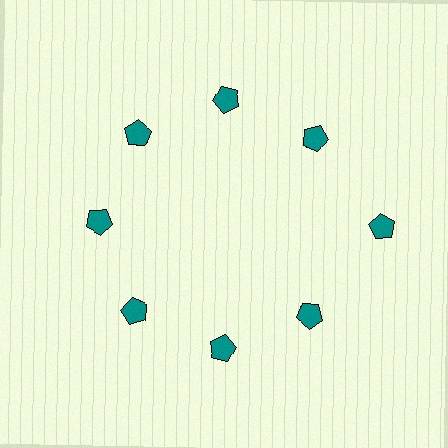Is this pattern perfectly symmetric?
No. The 8 teal pentagons are arranged in a ring, but one element near the 3 o'clock position is pushed outward from the center, breaking the 8-fold rotational symmetry.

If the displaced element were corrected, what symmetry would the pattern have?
It would have 8-fold rotational symmetry — the pattern would map onto itself every 45 degrees.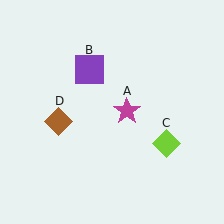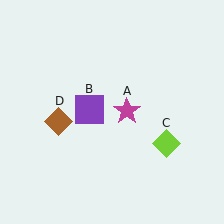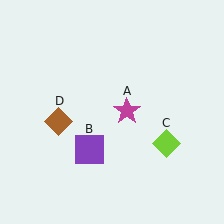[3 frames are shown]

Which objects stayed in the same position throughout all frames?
Magenta star (object A) and lime diamond (object C) and brown diamond (object D) remained stationary.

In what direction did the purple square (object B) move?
The purple square (object B) moved down.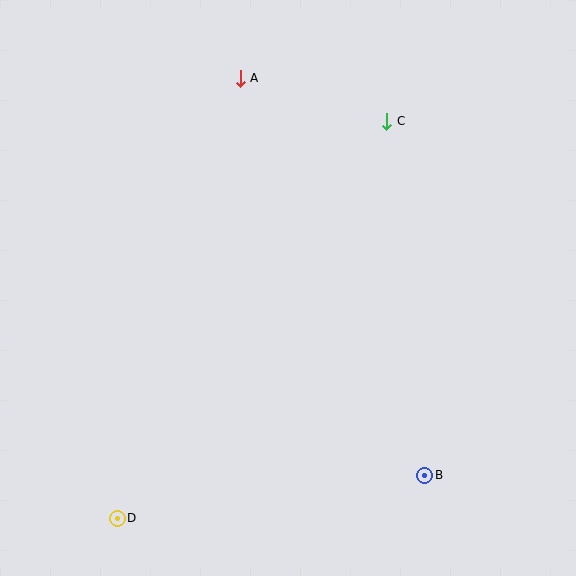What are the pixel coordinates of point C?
Point C is at (387, 121).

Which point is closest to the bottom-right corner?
Point B is closest to the bottom-right corner.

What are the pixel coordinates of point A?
Point A is at (240, 78).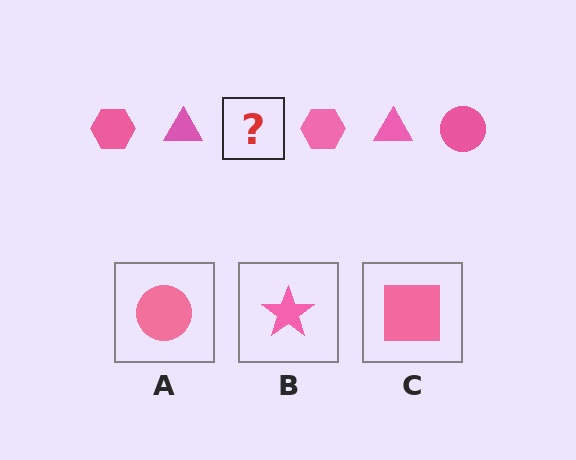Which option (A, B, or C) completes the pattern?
A.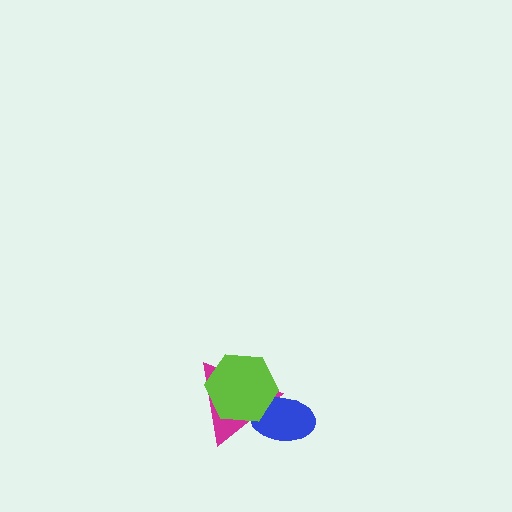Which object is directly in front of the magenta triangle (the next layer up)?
The blue ellipse is directly in front of the magenta triangle.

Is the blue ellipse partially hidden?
Yes, it is partially covered by another shape.